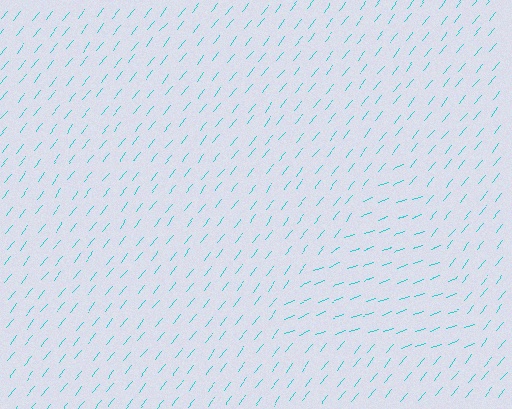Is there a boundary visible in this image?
Yes, there is a texture boundary formed by a change in line orientation.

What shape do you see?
I see a triangle.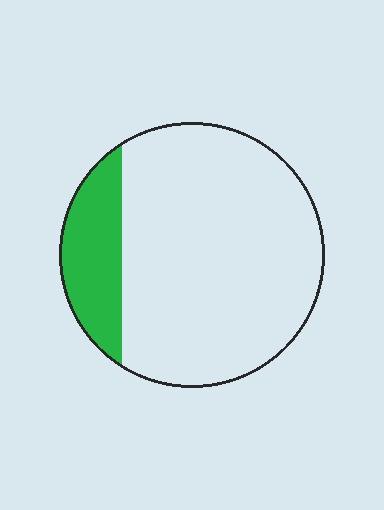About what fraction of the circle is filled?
About one sixth (1/6).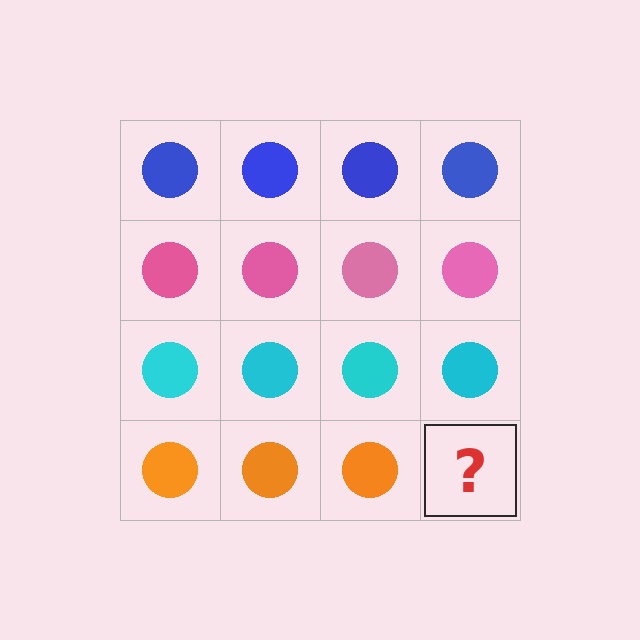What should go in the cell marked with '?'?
The missing cell should contain an orange circle.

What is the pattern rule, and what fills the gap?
The rule is that each row has a consistent color. The gap should be filled with an orange circle.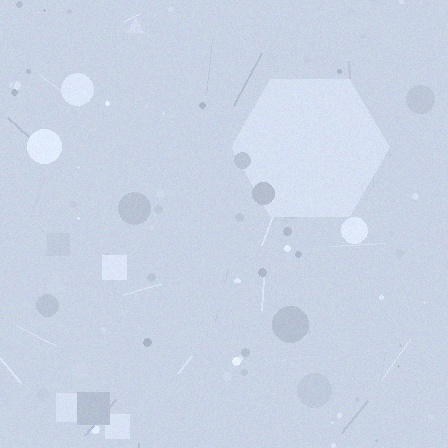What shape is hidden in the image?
A hexagon is hidden in the image.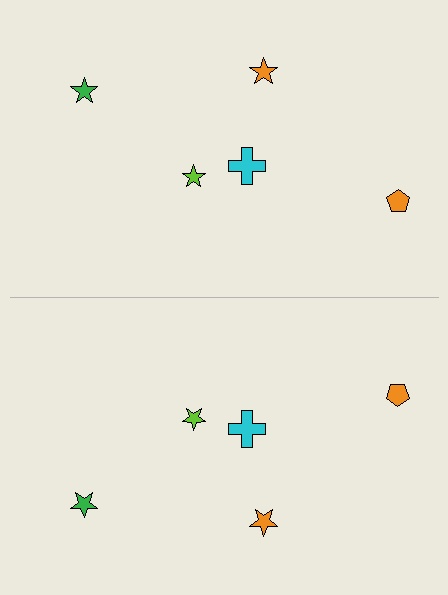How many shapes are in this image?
There are 10 shapes in this image.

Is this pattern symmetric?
Yes, this pattern has bilateral (reflection) symmetry.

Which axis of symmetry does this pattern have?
The pattern has a horizontal axis of symmetry running through the center of the image.